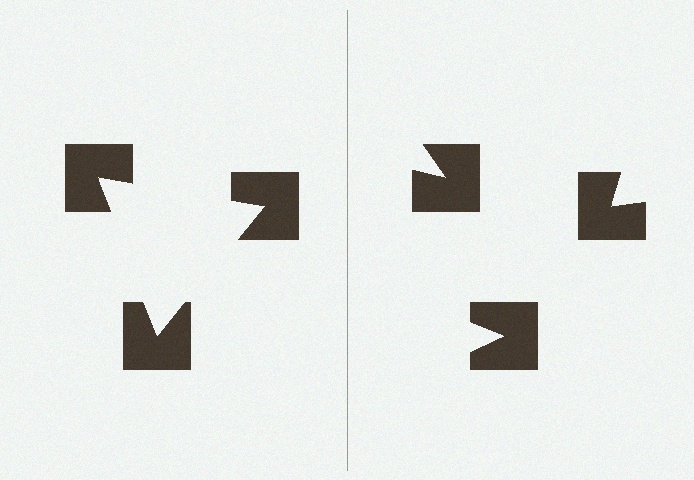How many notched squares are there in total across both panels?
6 — 3 on each side.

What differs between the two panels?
The notched squares are positioned identically on both sides; only the wedge orientations differ. On the left they align to a triangle; on the right they are misaligned.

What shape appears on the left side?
An illusory triangle.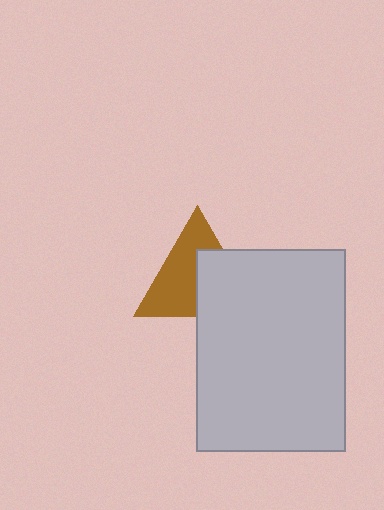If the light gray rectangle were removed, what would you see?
You would see the complete brown triangle.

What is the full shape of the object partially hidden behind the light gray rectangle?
The partially hidden object is a brown triangle.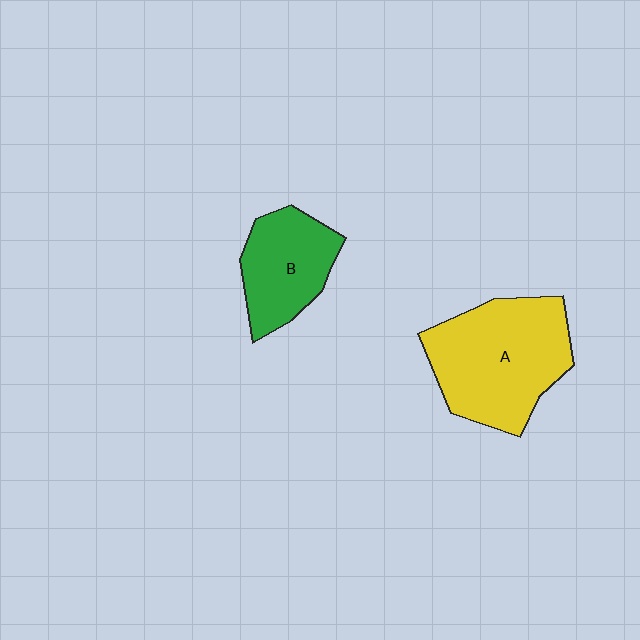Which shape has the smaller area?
Shape B (green).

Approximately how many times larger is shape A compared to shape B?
Approximately 1.6 times.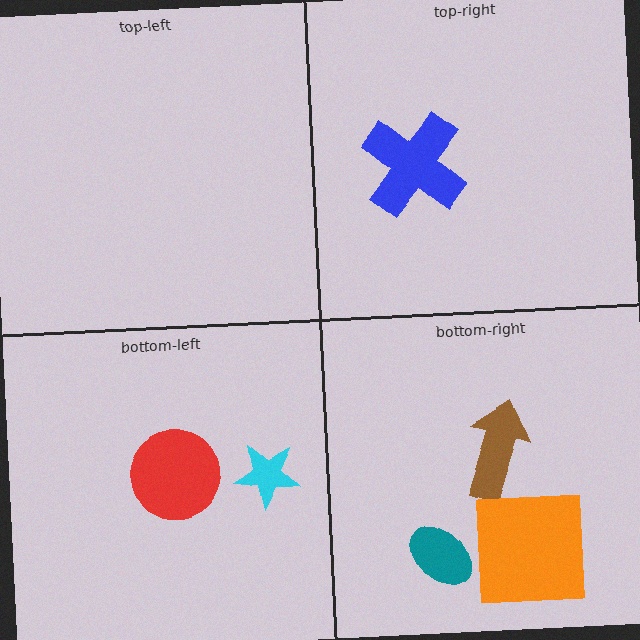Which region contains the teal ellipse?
The bottom-right region.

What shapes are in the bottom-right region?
The teal ellipse, the brown arrow, the orange square.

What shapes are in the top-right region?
The blue cross.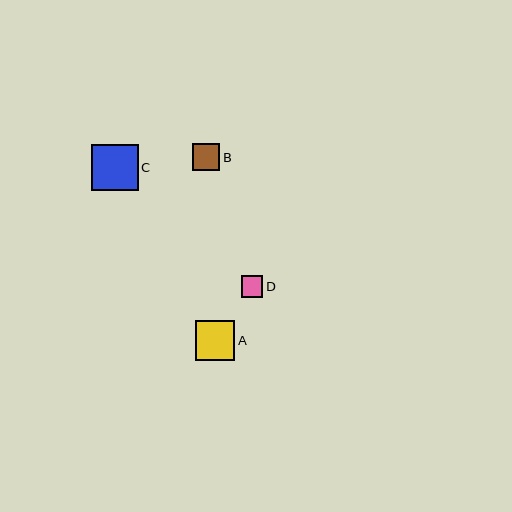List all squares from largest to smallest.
From largest to smallest: C, A, B, D.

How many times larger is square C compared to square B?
Square C is approximately 1.7 times the size of square B.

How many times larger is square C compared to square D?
Square C is approximately 2.2 times the size of square D.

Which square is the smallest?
Square D is the smallest with a size of approximately 21 pixels.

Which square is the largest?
Square C is the largest with a size of approximately 47 pixels.